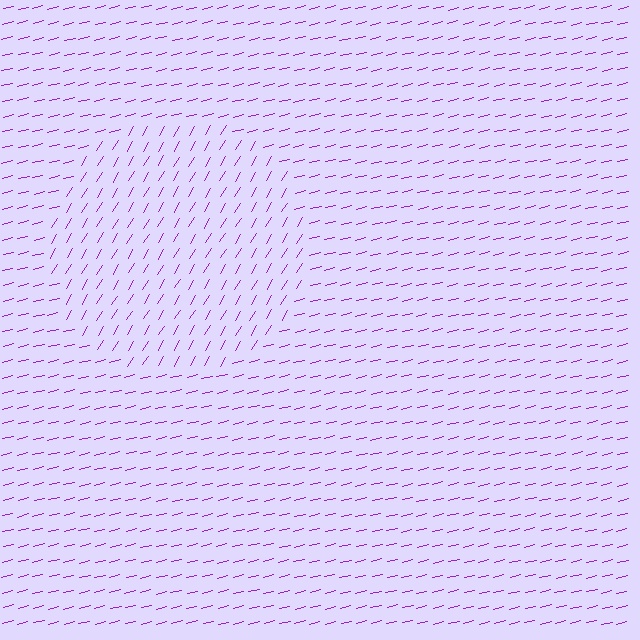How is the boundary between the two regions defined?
The boundary is defined purely by a change in line orientation (approximately 45 degrees difference). All lines are the same color and thickness.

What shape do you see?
I see a circle.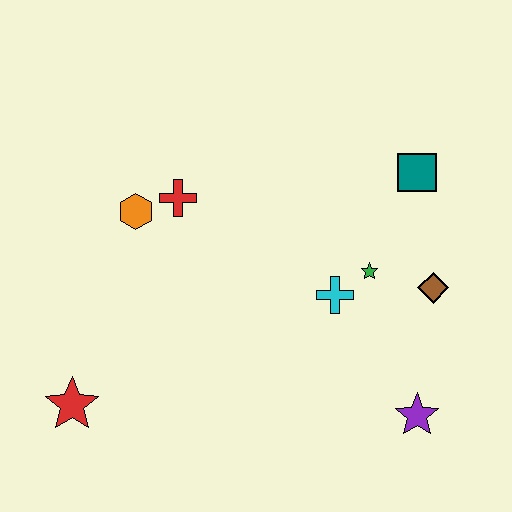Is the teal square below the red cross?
No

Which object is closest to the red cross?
The orange hexagon is closest to the red cross.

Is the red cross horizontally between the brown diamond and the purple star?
No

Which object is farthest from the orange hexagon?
The purple star is farthest from the orange hexagon.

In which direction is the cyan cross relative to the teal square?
The cyan cross is below the teal square.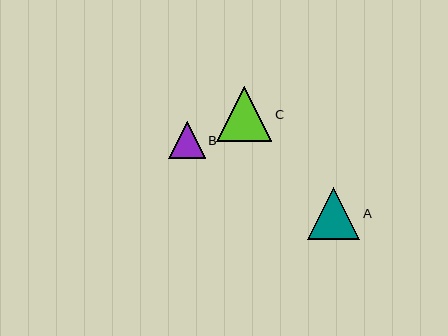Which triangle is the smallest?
Triangle B is the smallest with a size of approximately 36 pixels.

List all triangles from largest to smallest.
From largest to smallest: C, A, B.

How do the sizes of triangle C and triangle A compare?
Triangle C and triangle A are approximately the same size.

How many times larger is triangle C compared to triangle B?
Triangle C is approximately 1.5 times the size of triangle B.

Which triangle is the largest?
Triangle C is the largest with a size of approximately 55 pixels.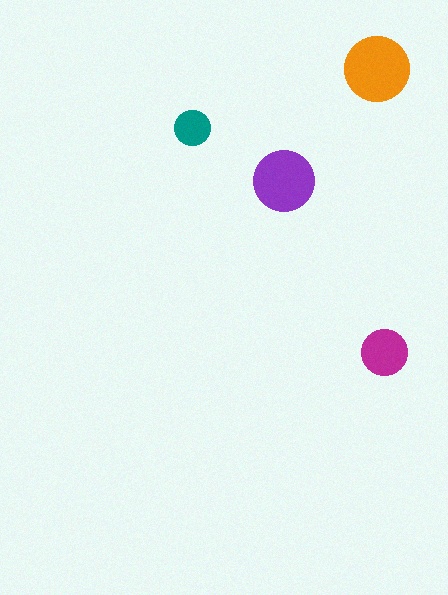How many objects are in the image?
There are 4 objects in the image.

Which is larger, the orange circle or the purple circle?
The orange one.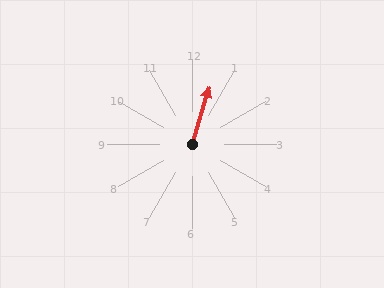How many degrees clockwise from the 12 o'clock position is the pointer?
Approximately 17 degrees.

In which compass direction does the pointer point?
North.